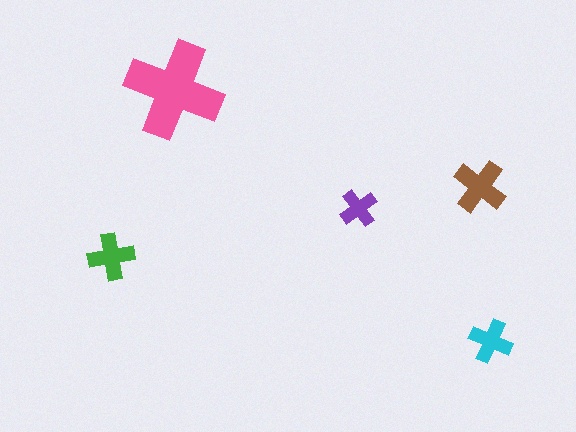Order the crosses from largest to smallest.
the pink one, the brown one, the green one, the cyan one, the purple one.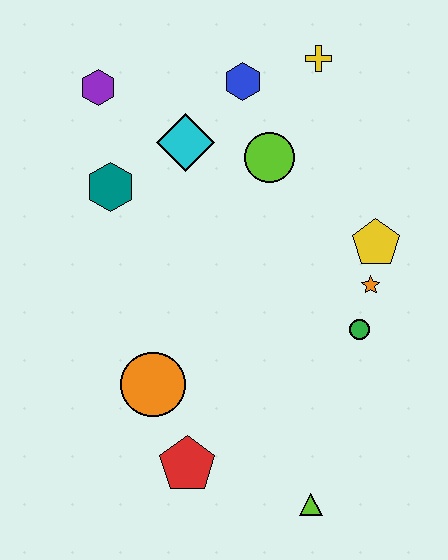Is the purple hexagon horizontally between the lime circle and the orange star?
No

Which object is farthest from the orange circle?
The yellow cross is farthest from the orange circle.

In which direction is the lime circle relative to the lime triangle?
The lime circle is above the lime triangle.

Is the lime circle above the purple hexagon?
No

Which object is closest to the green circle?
The orange star is closest to the green circle.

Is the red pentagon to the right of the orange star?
No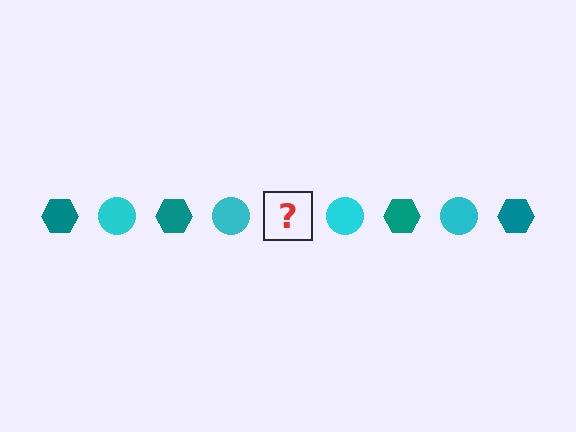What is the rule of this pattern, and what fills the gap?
The rule is that the pattern alternates between teal hexagon and cyan circle. The gap should be filled with a teal hexagon.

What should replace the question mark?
The question mark should be replaced with a teal hexagon.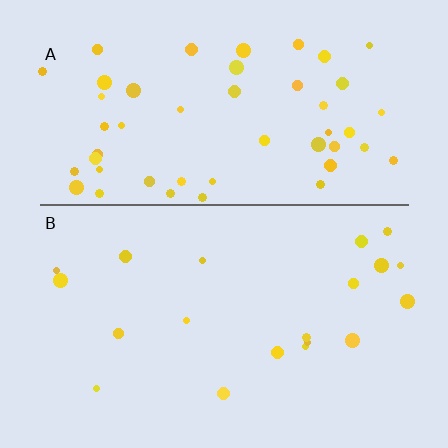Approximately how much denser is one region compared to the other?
Approximately 2.6× — region A over region B.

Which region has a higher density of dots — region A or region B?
A (the top).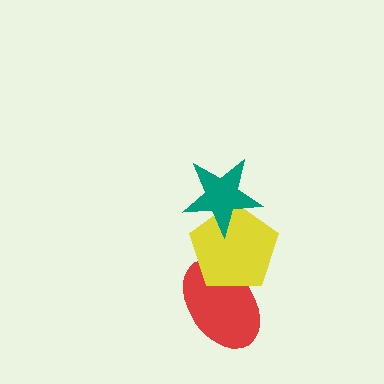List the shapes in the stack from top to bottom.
From top to bottom: the teal star, the yellow pentagon, the red ellipse.